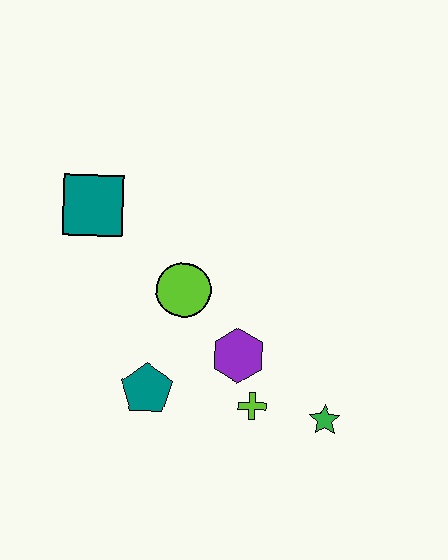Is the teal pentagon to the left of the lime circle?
Yes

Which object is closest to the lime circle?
The purple hexagon is closest to the lime circle.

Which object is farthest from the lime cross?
The teal square is farthest from the lime cross.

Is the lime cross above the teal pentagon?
No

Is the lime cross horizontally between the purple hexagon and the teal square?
No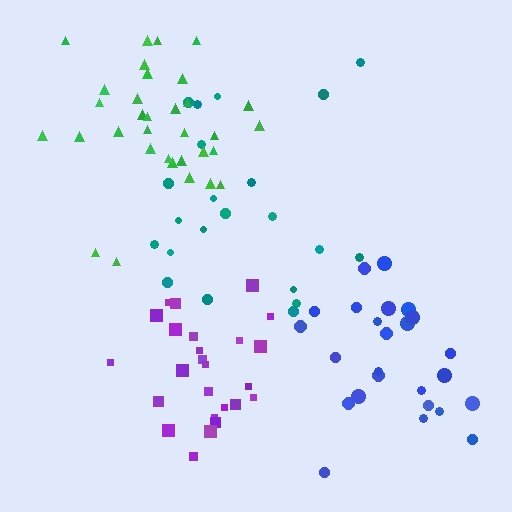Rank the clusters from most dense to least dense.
purple, green, blue, teal.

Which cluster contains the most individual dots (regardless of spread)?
Green (33).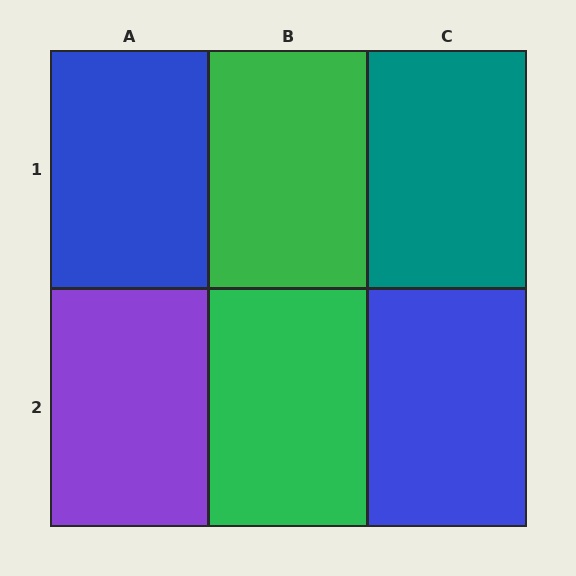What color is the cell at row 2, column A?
Purple.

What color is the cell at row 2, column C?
Blue.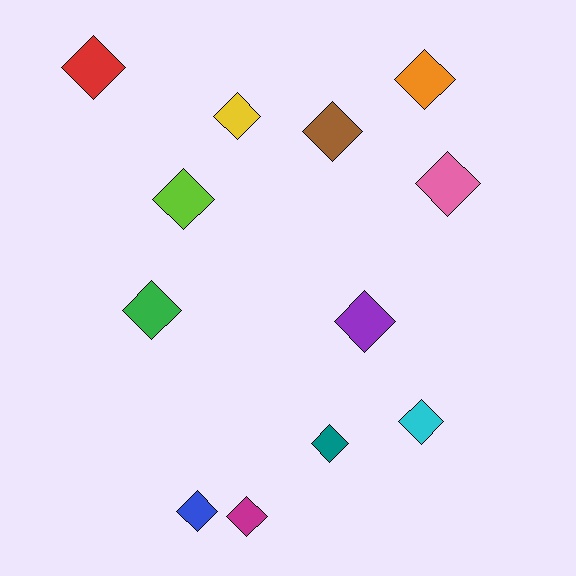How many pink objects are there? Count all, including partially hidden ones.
There is 1 pink object.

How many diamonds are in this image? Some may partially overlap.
There are 12 diamonds.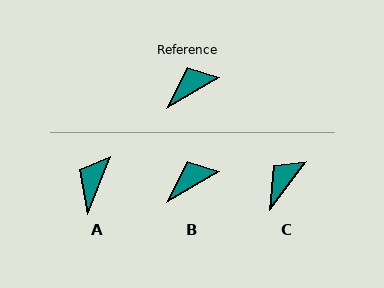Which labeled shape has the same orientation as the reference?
B.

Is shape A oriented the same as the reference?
No, it is off by about 38 degrees.